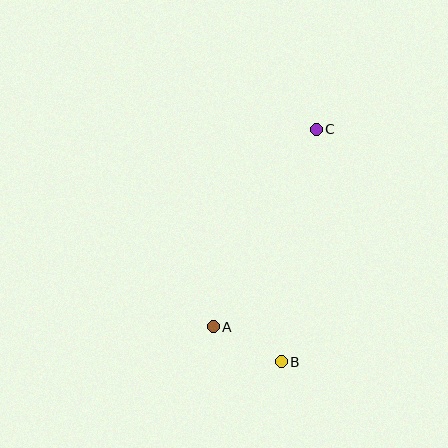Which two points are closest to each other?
Points A and B are closest to each other.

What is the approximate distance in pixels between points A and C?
The distance between A and C is approximately 222 pixels.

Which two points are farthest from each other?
Points B and C are farthest from each other.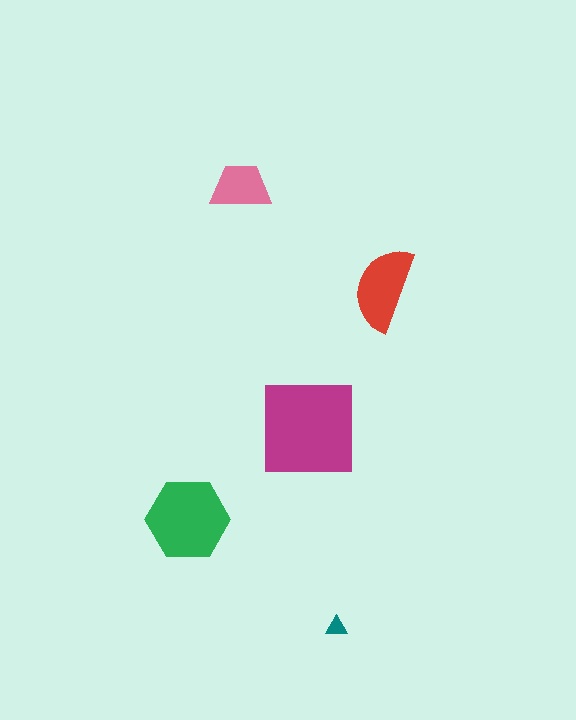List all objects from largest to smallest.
The magenta square, the green hexagon, the red semicircle, the pink trapezoid, the teal triangle.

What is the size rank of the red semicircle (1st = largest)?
3rd.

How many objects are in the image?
There are 5 objects in the image.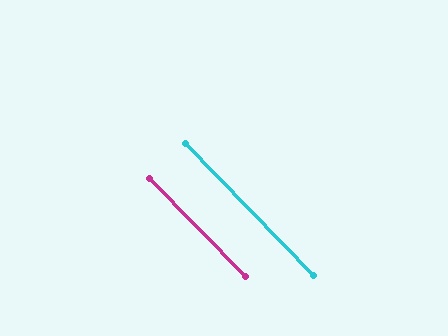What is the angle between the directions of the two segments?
Approximately 0 degrees.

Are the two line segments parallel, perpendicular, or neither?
Parallel — their directions differ by only 0.3°.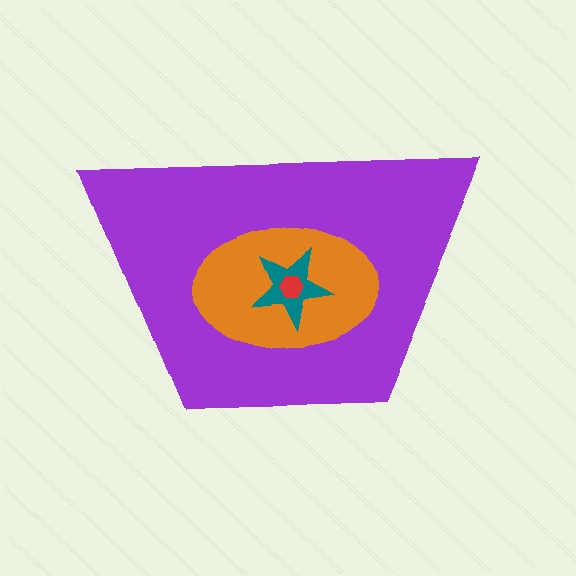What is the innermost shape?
The red hexagon.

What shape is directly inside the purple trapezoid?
The orange ellipse.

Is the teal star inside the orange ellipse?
Yes.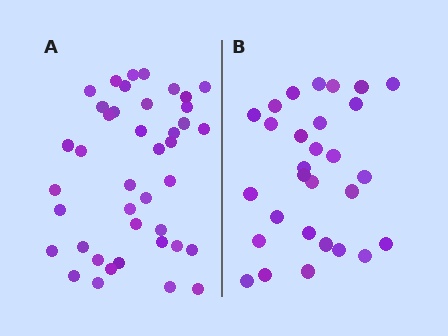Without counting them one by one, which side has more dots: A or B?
Region A (the left region) has more dots.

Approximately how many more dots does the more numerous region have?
Region A has roughly 12 or so more dots than region B.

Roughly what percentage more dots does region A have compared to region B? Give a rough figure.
About 40% more.